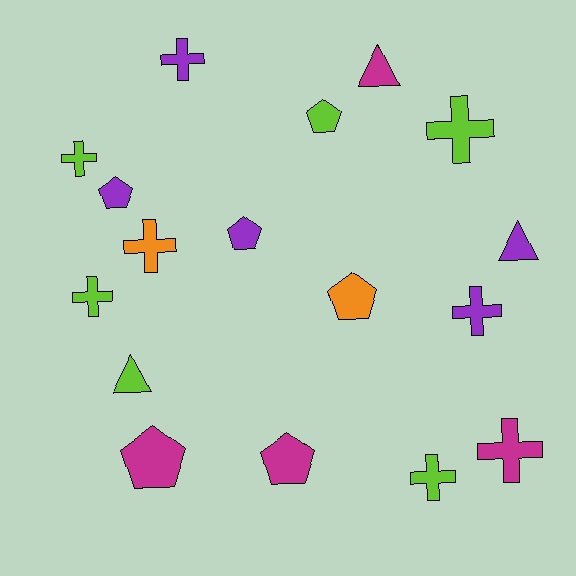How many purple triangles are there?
There is 1 purple triangle.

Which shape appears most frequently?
Cross, with 8 objects.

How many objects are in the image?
There are 17 objects.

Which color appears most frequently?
Lime, with 6 objects.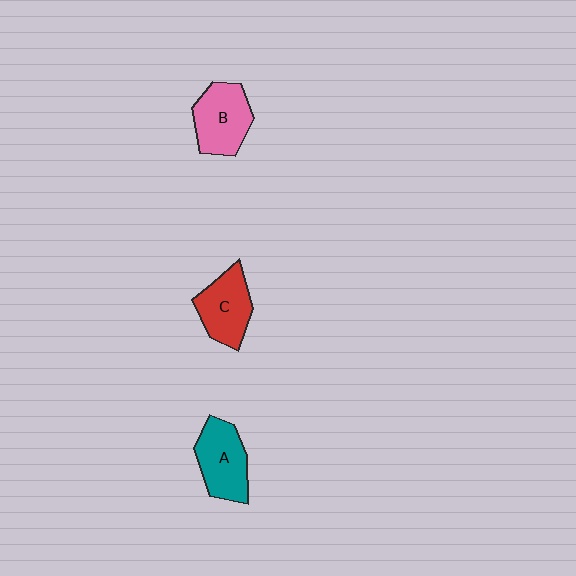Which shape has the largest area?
Shape B (pink).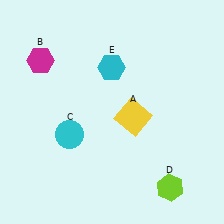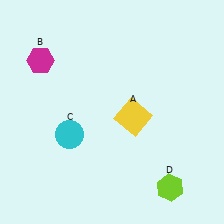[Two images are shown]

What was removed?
The cyan hexagon (E) was removed in Image 2.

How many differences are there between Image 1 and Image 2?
There is 1 difference between the two images.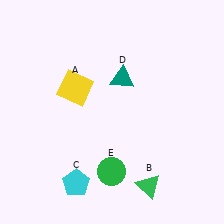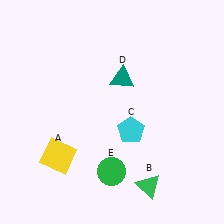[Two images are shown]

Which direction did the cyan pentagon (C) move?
The cyan pentagon (C) moved right.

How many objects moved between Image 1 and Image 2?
2 objects moved between the two images.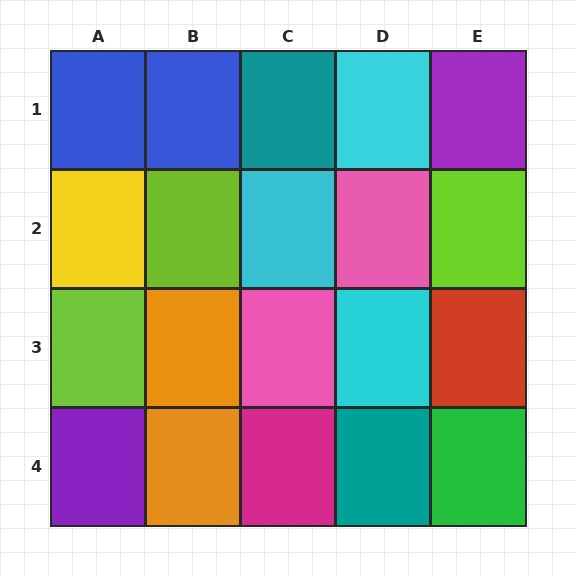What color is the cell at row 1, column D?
Cyan.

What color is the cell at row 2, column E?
Lime.